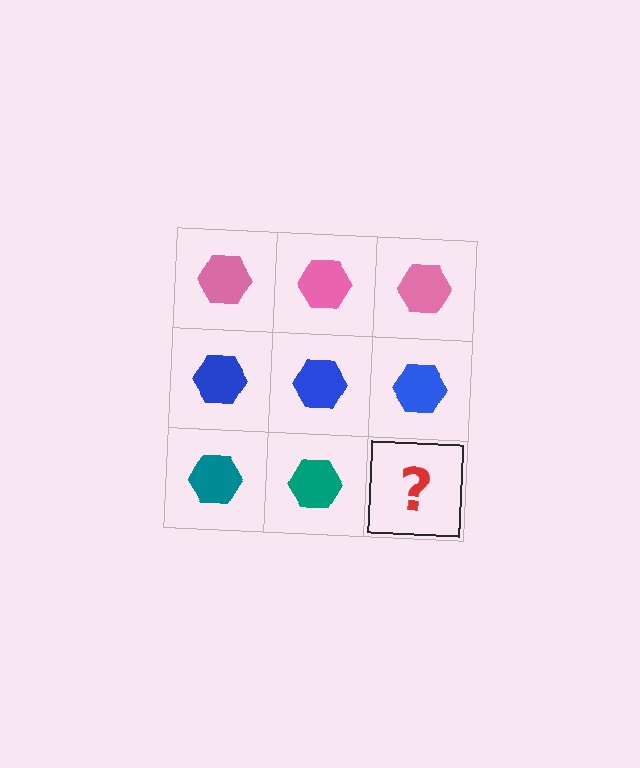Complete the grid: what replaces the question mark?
The question mark should be replaced with a teal hexagon.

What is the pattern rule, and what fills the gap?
The rule is that each row has a consistent color. The gap should be filled with a teal hexagon.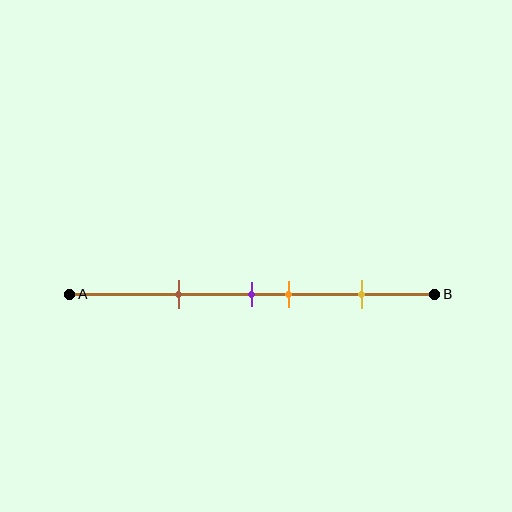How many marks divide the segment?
There are 4 marks dividing the segment.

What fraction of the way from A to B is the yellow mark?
The yellow mark is approximately 80% (0.8) of the way from A to B.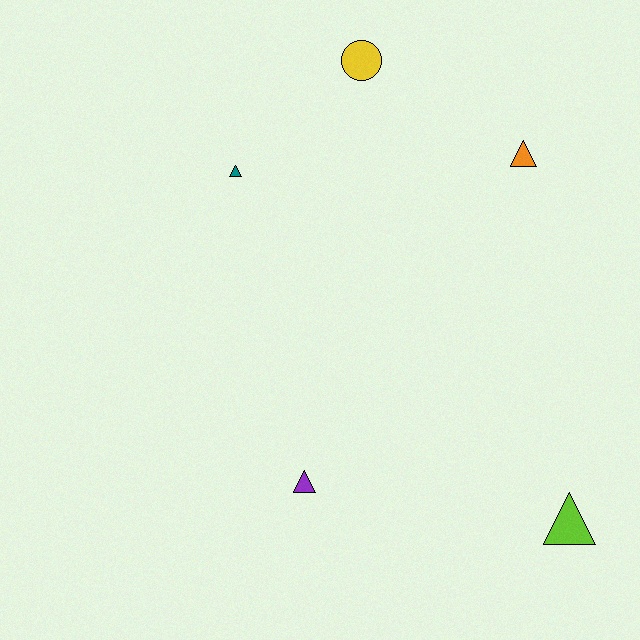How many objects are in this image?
There are 5 objects.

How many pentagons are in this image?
There are no pentagons.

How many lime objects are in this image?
There is 1 lime object.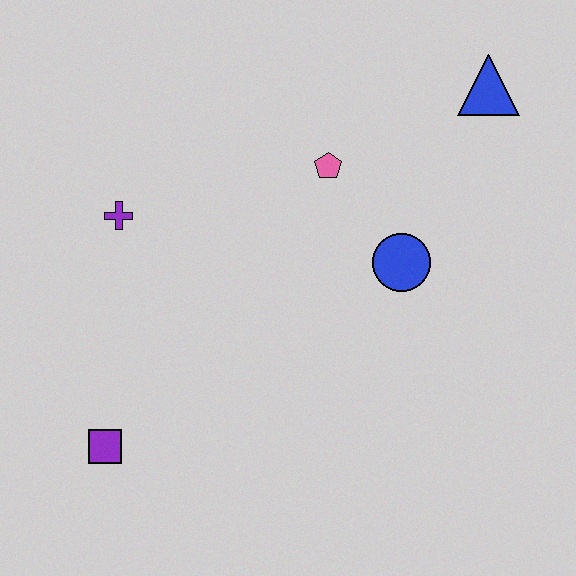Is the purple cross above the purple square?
Yes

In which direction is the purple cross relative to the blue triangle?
The purple cross is to the left of the blue triangle.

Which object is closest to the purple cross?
The pink pentagon is closest to the purple cross.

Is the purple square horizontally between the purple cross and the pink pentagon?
No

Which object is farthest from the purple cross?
The blue triangle is farthest from the purple cross.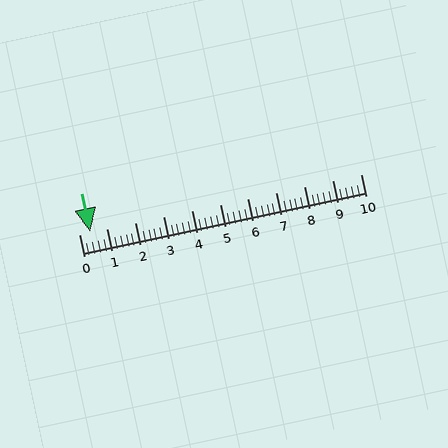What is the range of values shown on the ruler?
The ruler shows values from 0 to 10.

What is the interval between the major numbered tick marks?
The major tick marks are spaced 1 units apart.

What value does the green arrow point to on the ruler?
The green arrow points to approximately 0.4.